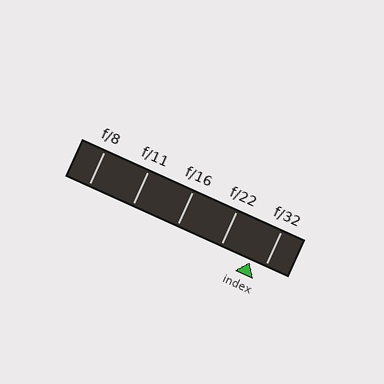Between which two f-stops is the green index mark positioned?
The index mark is between f/22 and f/32.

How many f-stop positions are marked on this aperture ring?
There are 5 f-stop positions marked.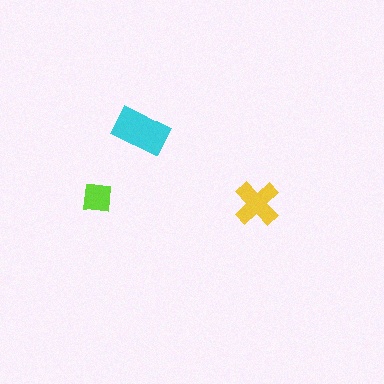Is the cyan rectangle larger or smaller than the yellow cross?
Larger.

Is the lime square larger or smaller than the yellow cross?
Smaller.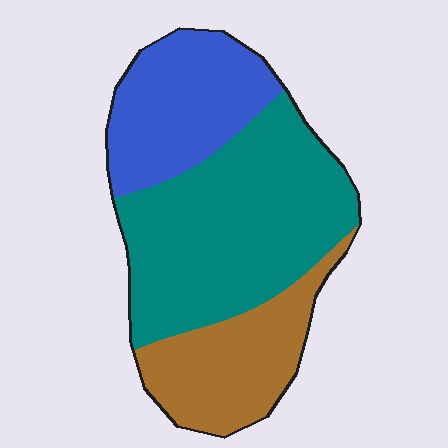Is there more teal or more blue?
Teal.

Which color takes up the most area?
Teal, at roughly 50%.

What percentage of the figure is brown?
Brown takes up about one quarter (1/4) of the figure.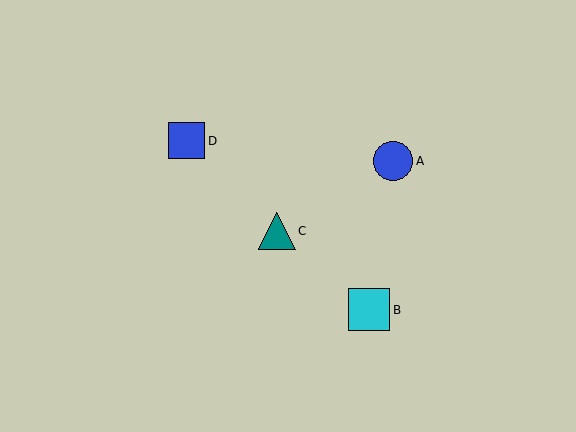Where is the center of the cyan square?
The center of the cyan square is at (369, 310).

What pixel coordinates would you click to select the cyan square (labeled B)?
Click at (369, 310) to select the cyan square B.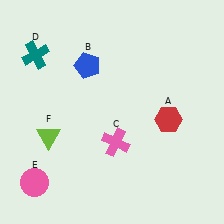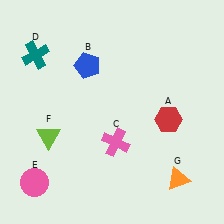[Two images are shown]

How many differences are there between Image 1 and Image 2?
There is 1 difference between the two images.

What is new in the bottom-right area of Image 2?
An orange triangle (G) was added in the bottom-right area of Image 2.